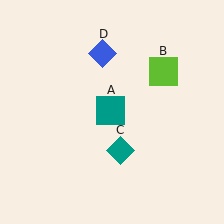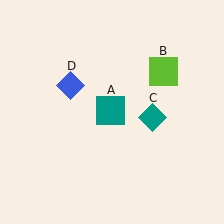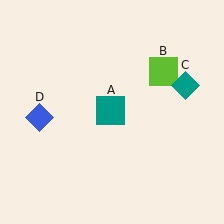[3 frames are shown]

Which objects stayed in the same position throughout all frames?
Teal square (object A) and lime square (object B) remained stationary.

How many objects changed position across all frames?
2 objects changed position: teal diamond (object C), blue diamond (object D).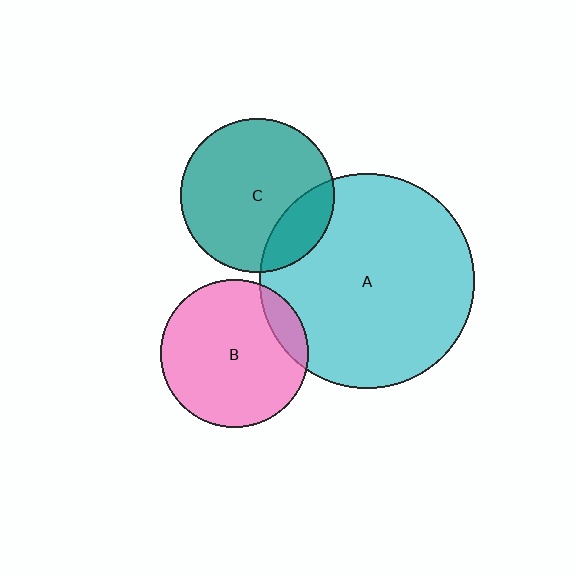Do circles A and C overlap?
Yes.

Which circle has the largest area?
Circle A (cyan).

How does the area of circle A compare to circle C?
Approximately 1.9 times.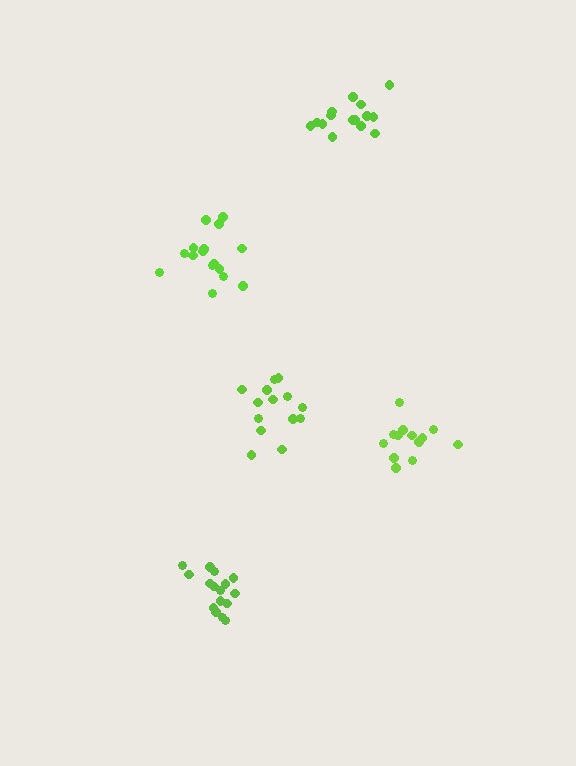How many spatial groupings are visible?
There are 5 spatial groupings.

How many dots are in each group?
Group 1: 16 dots, Group 2: 14 dots, Group 3: 16 dots, Group 4: 13 dots, Group 5: 15 dots (74 total).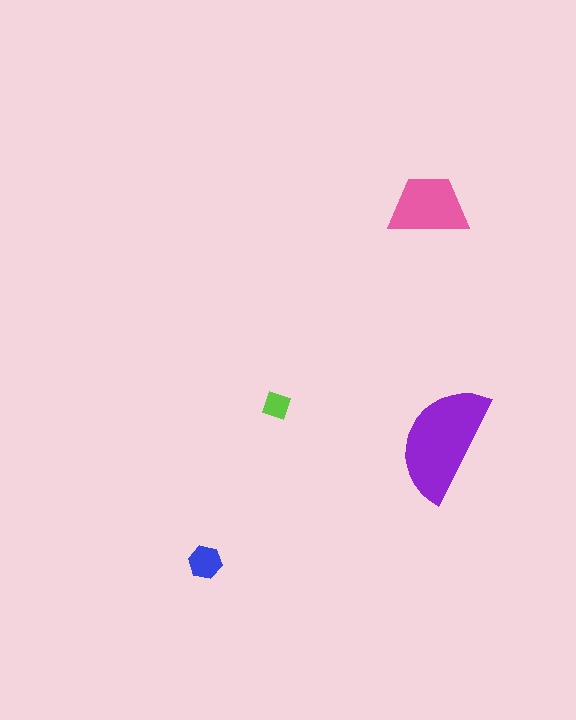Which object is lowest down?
The blue hexagon is bottommost.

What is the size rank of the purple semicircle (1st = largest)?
1st.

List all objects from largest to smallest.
The purple semicircle, the pink trapezoid, the blue hexagon, the lime diamond.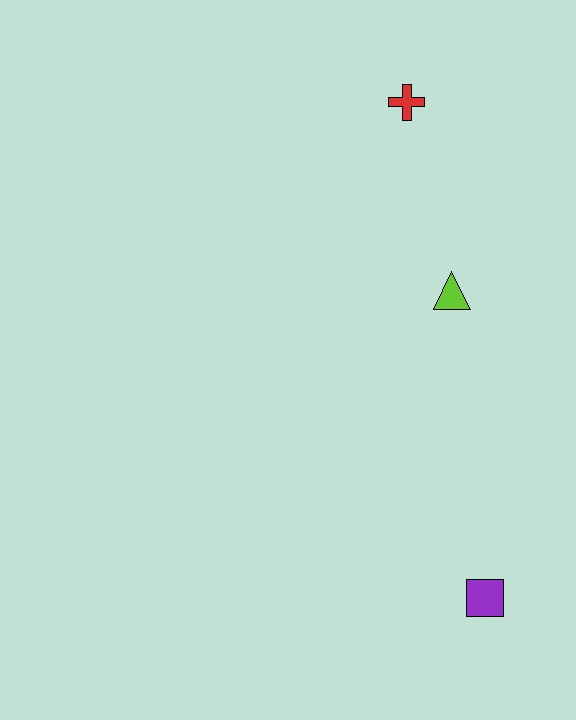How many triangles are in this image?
There is 1 triangle.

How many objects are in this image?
There are 3 objects.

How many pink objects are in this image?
There are no pink objects.